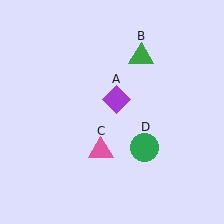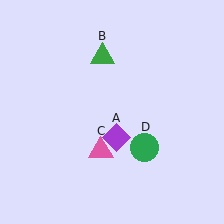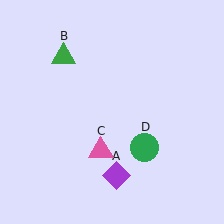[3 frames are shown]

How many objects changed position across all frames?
2 objects changed position: purple diamond (object A), green triangle (object B).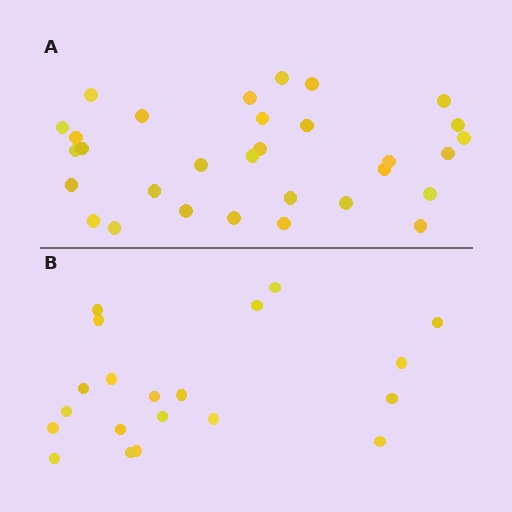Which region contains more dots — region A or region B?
Region A (the top region) has more dots.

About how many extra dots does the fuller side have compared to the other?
Region A has roughly 12 or so more dots than region B.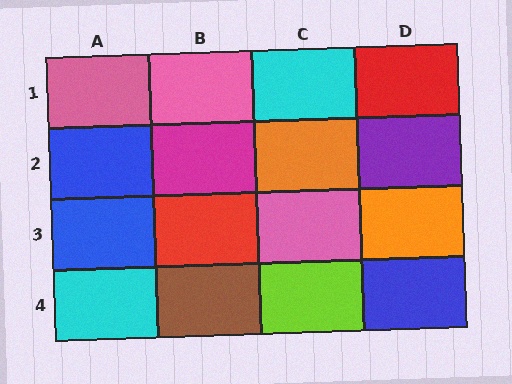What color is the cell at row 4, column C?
Lime.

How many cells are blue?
3 cells are blue.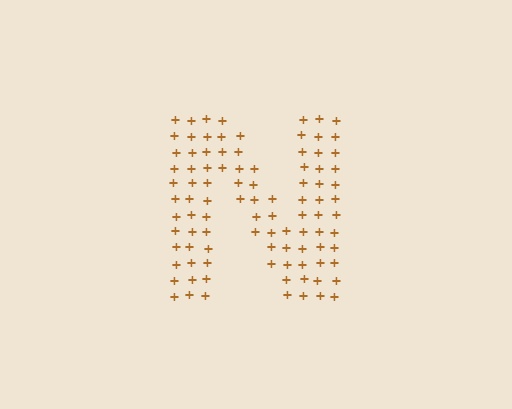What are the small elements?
The small elements are plus signs.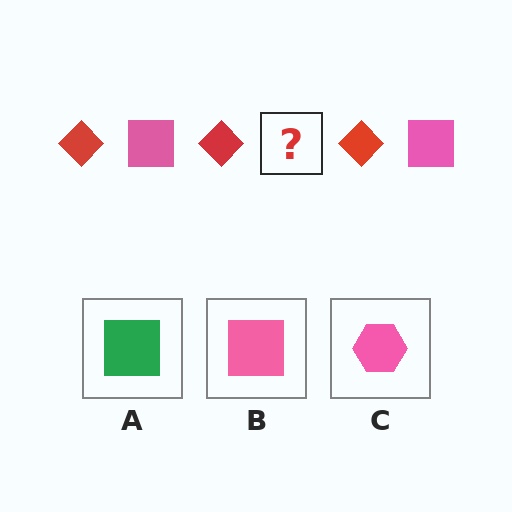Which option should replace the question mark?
Option B.